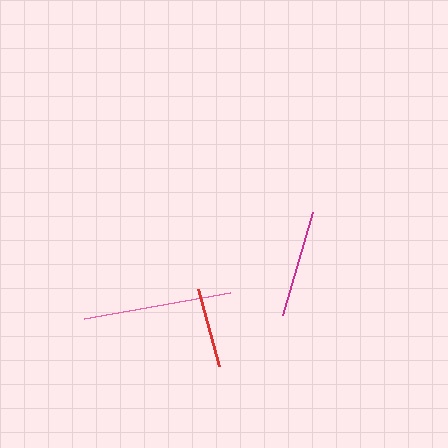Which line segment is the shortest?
The red line is the shortest at approximately 81 pixels.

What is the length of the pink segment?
The pink segment is approximately 149 pixels long.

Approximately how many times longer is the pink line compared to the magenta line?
The pink line is approximately 1.4 times the length of the magenta line.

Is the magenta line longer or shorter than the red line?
The magenta line is longer than the red line.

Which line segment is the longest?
The pink line is the longest at approximately 149 pixels.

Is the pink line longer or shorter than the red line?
The pink line is longer than the red line.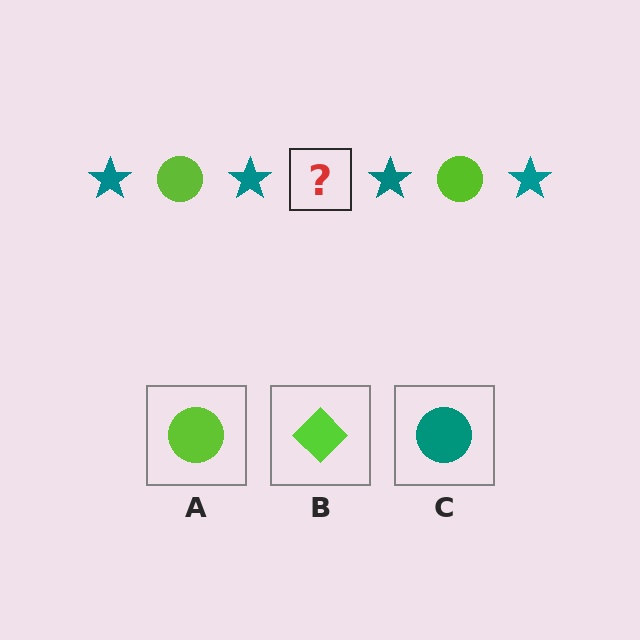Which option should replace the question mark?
Option A.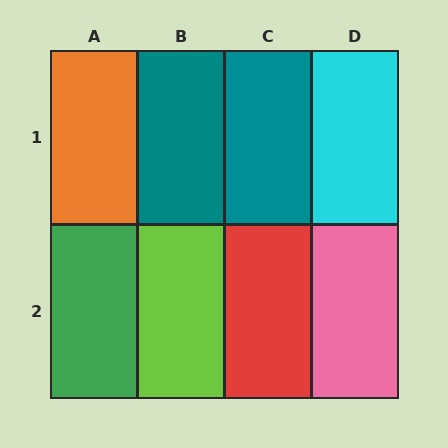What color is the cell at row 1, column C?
Teal.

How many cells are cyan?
1 cell is cyan.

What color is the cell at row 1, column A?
Orange.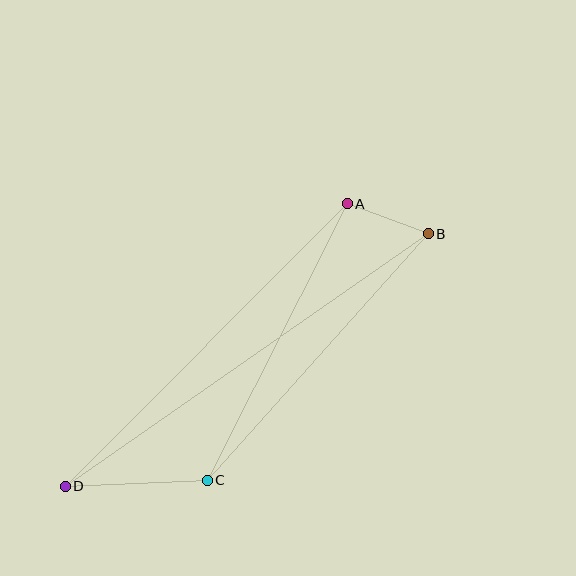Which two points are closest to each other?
Points A and B are closest to each other.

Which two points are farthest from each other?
Points B and D are farthest from each other.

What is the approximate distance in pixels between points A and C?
The distance between A and C is approximately 310 pixels.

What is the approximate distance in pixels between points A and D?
The distance between A and D is approximately 399 pixels.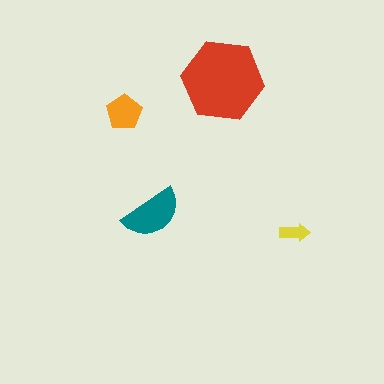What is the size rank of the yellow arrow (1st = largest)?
4th.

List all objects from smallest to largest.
The yellow arrow, the orange pentagon, the teal semicircle, the red hexagon.